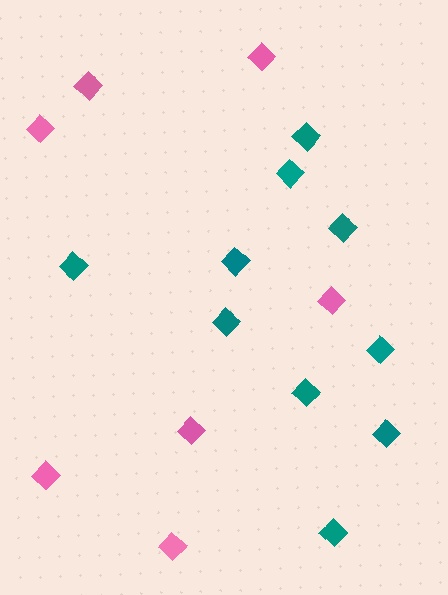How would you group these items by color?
There are 2 groups: one group of teal diamonds (10) and one group of pink diamonds (7).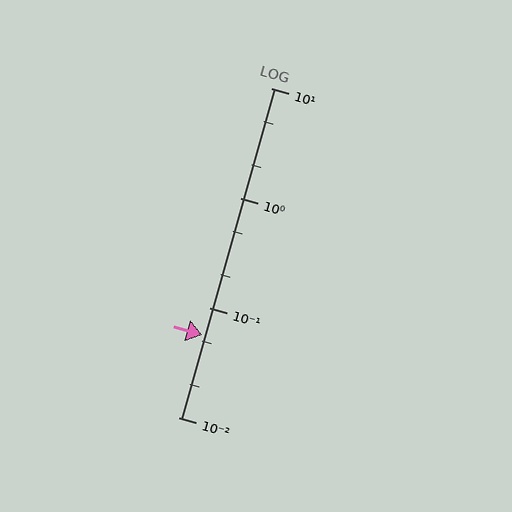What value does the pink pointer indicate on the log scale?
The pointer indicates approximately 0.056.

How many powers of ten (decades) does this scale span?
The scale spans 3 decades, from 0.01 to 10.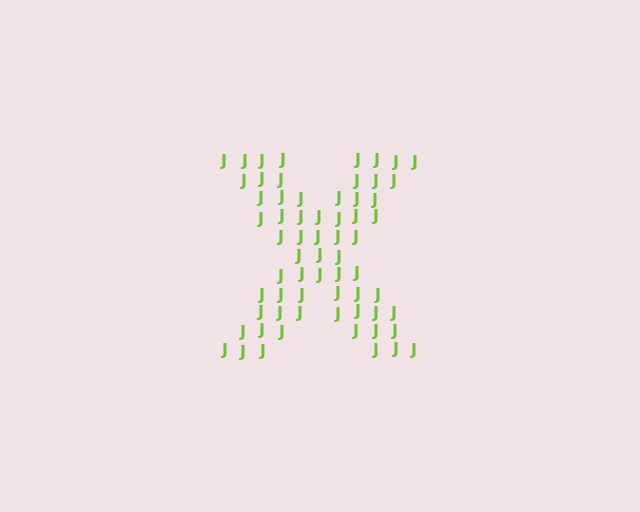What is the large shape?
The large shape is the letter X.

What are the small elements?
The small elements are letter J's.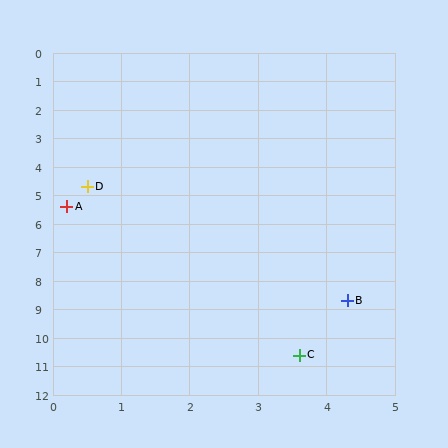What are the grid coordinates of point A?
Point A is at approximately (0.2, 5.4).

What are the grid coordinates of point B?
Point B is at approximately (4.3, 8.7).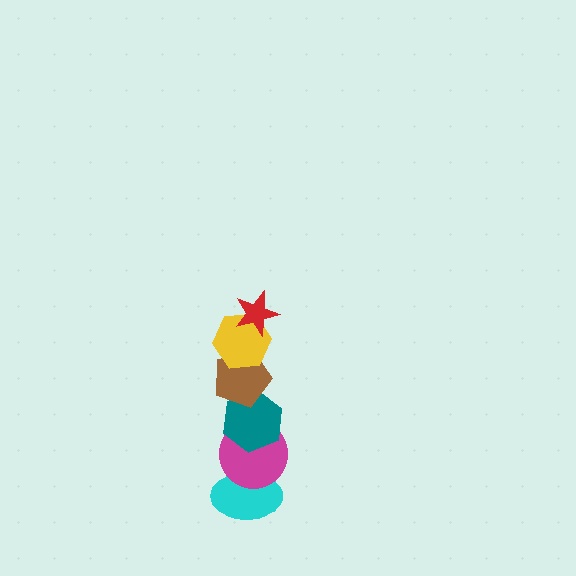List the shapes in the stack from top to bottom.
From top to bottom: the red star, the yellow hexagon, the brown pentagon, the teal hexagon, the magenta circle, the cyan ellipse.